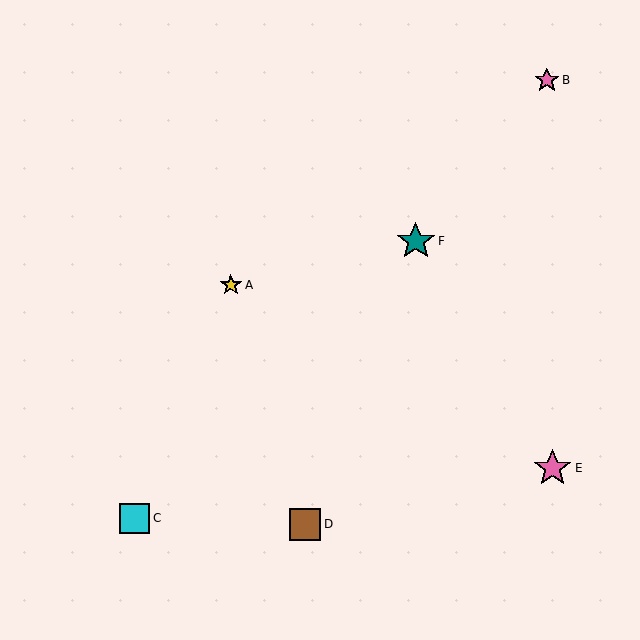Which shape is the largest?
The teal star (labeled F) is the largest.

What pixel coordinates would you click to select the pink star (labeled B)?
Click at (547, 80) to select the pink star B.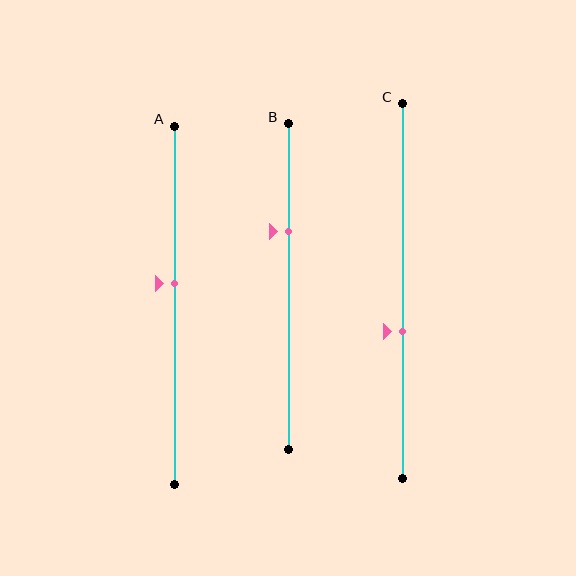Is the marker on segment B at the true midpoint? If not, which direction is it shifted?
No, the marker on segment B is shifted upward by about 17% of the segment length.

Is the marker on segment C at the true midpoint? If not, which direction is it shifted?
No, the marker on segment C is shifted downward by about 11% of the segment length.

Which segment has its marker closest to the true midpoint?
Segment A has its marker closest to the true midpoint.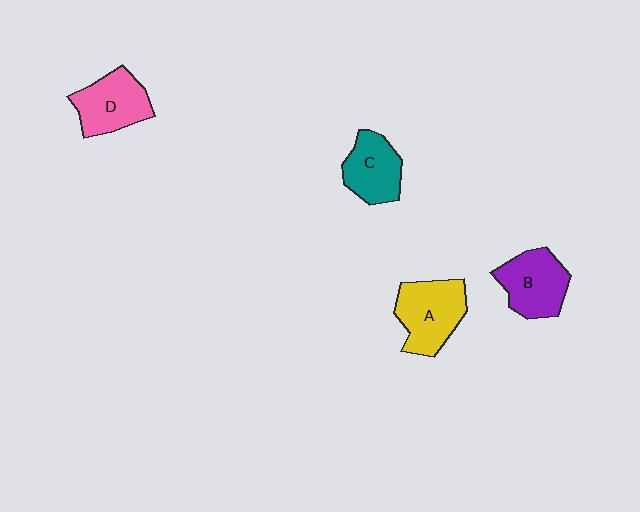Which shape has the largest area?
Shape A (yellow).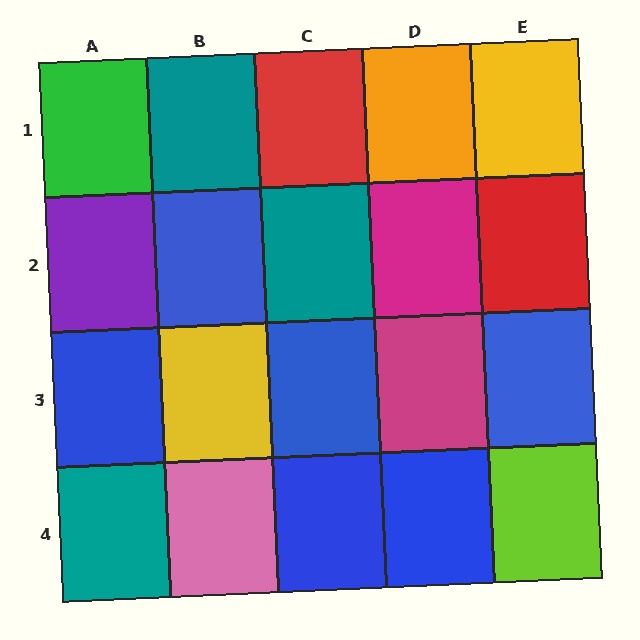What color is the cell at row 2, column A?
Purple.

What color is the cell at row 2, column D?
Magenta.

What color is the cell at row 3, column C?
Blue.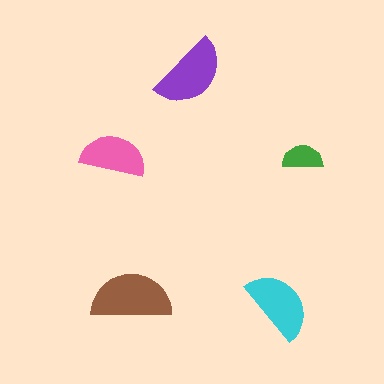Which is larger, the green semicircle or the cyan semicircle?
The cyan one.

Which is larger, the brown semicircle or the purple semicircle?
The brown one.